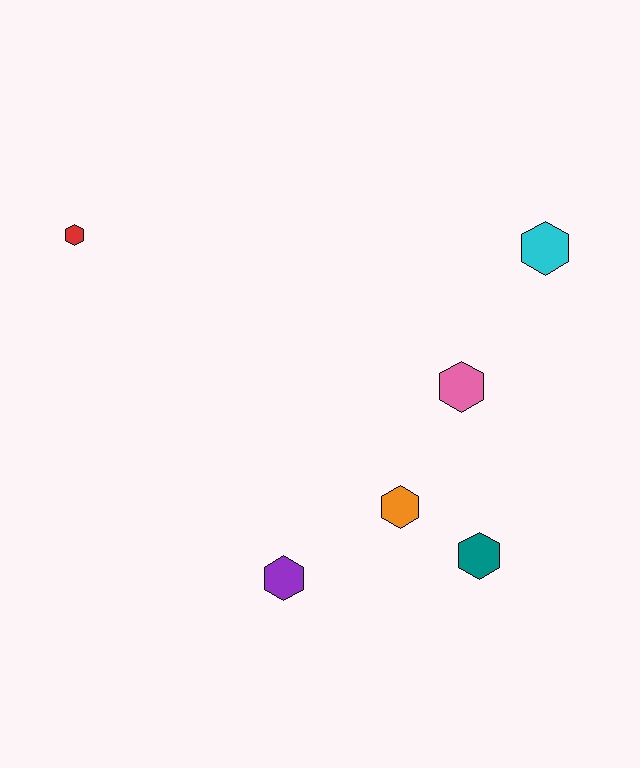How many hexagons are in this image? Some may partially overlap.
There are 6 hexagons.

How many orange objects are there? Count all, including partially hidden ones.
There is 1 orange object.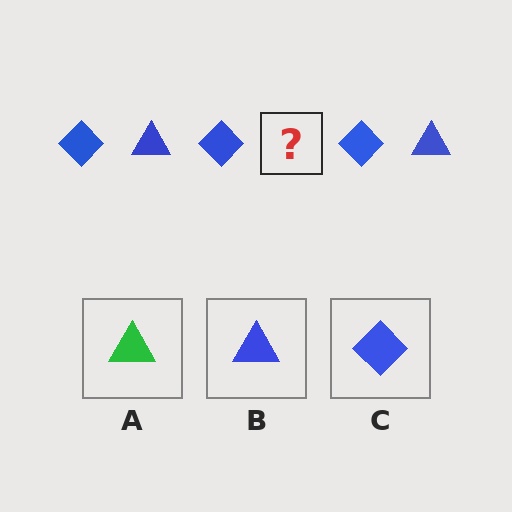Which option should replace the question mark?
Option B.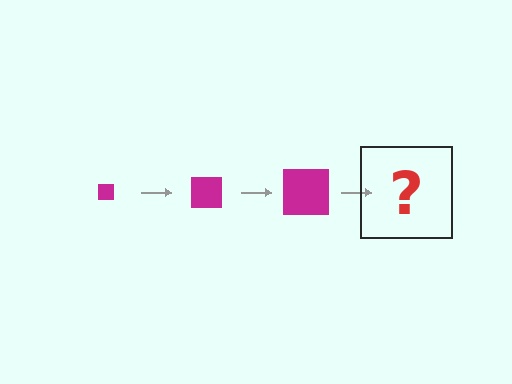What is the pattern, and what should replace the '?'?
The pattern is that the square gets progressively larger each step. The '?' should be a magenta square, larger than the previous one.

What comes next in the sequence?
The next element should be a magenta square, larger than the previous one.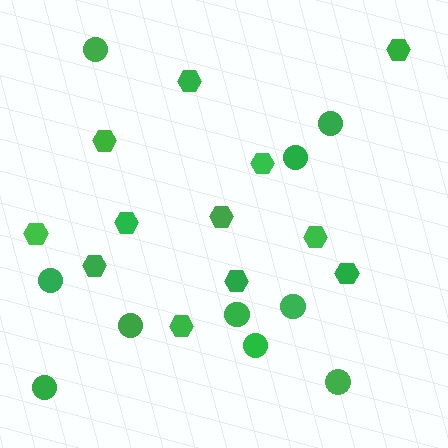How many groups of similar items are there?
There are 2 groups: one group of circles (10) and one group of hexagons (12).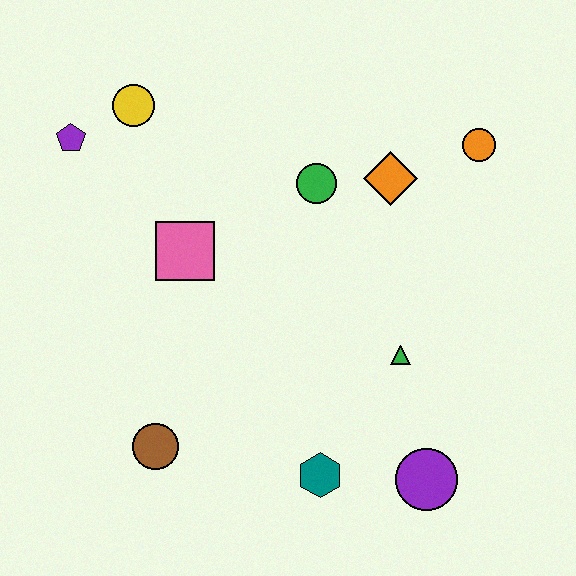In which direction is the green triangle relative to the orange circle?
The green triangle is below the orange circle.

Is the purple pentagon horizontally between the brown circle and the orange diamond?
No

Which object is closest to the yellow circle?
The purple pentagon is closest to the yellow circle.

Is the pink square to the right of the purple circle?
No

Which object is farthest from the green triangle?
The purple pentagon is farthest from the green triangle.